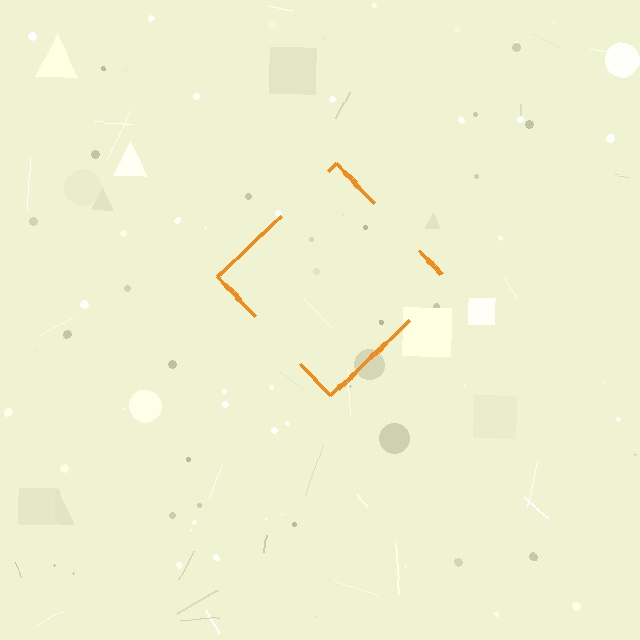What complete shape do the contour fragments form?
The contour fragments form a diamond.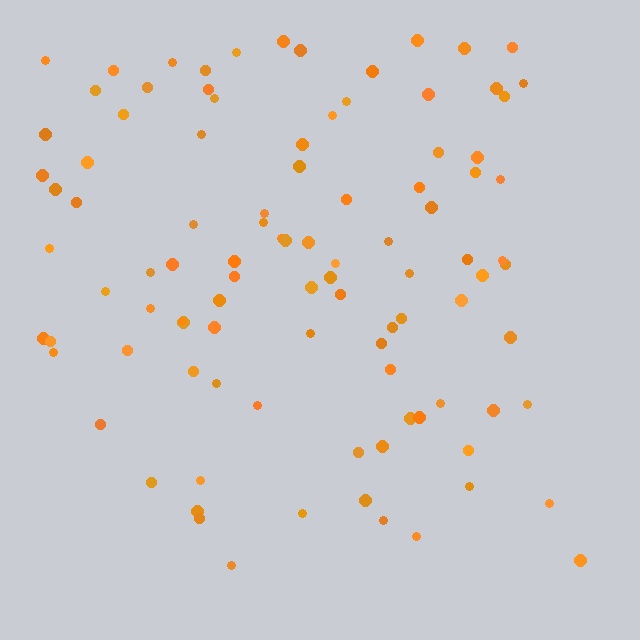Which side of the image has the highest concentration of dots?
The top.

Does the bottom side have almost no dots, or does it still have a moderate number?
Still a moderate number, just noticeably fewer than the top.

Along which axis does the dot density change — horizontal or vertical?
Vertical.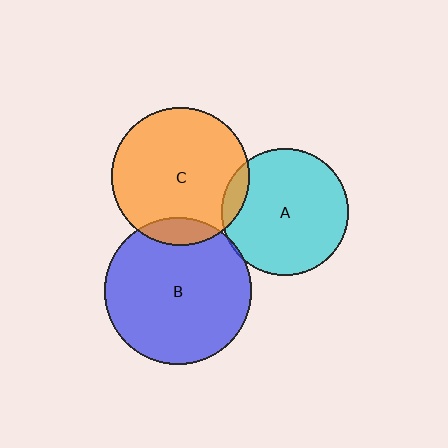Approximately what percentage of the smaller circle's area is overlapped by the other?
Approximately 10%.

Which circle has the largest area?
Circle B (blue).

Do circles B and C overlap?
Yes.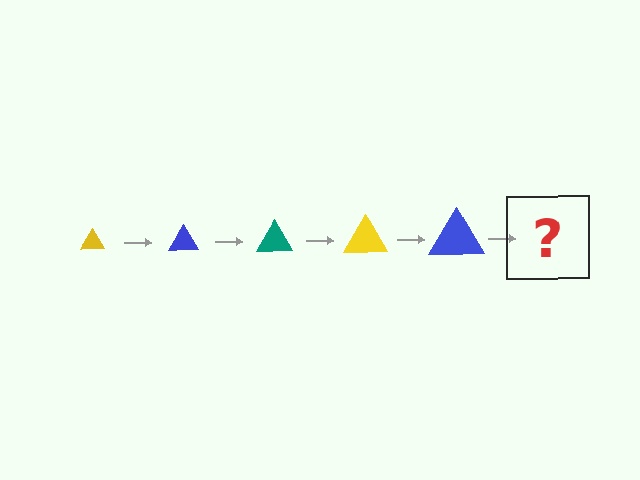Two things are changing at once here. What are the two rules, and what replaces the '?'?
The two rules are that the triangle grows larger each step and the color cycles through yellow, blue, and teal. The '?' should be a teal triangle, larger than the previous one.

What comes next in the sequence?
The next element should be a teal triangle, larger than the previous one.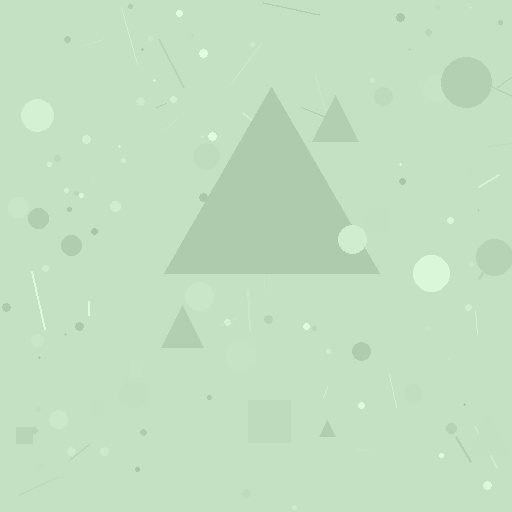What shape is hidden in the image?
A triangle is hidden in the image.